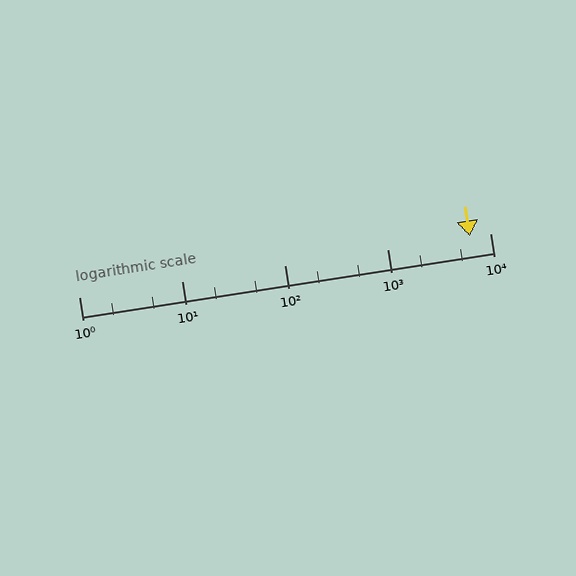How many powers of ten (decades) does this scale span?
The scale spans 4 decades, from 1 to 10000.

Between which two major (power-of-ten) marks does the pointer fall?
The pointer is between 1000 and 10000.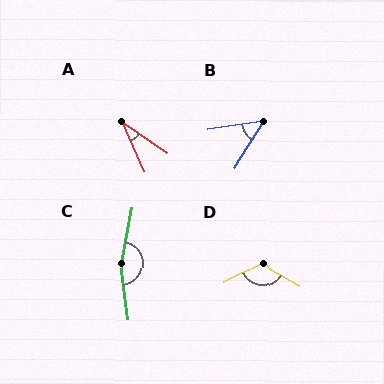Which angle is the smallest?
A, at approximately 31 degrees.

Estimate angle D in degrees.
Approximately 123 degrees.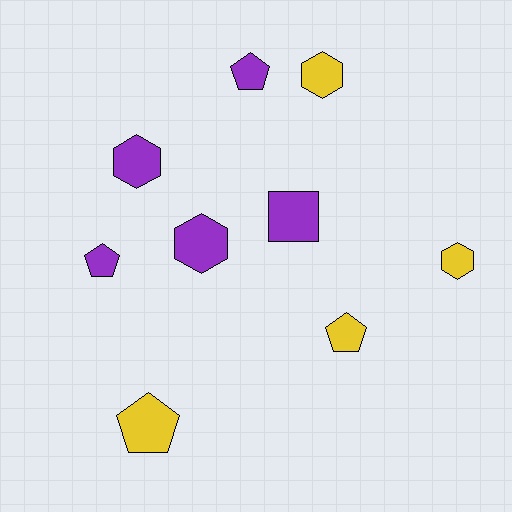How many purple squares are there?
There is 1 purple square.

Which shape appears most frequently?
Pentagon, with 4 objects.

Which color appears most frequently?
Purple, with 5 objects.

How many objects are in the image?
There are 9 objects.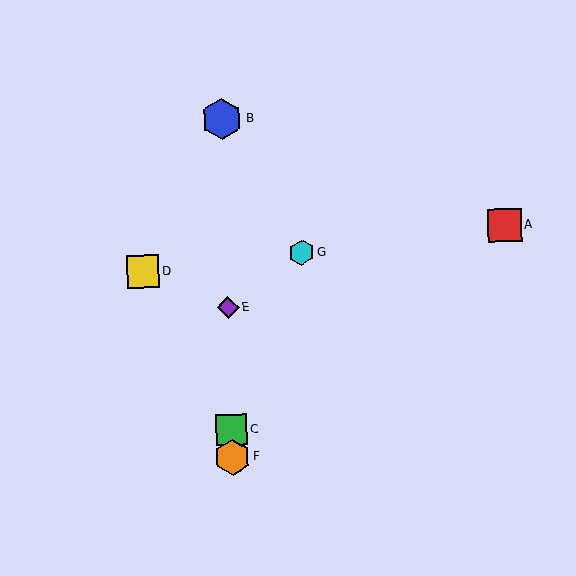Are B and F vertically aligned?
Yes, both are at x≈222.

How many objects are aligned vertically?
4 objects (B, C, E, F) are aligned vertically.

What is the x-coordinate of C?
Object C is at x≈232.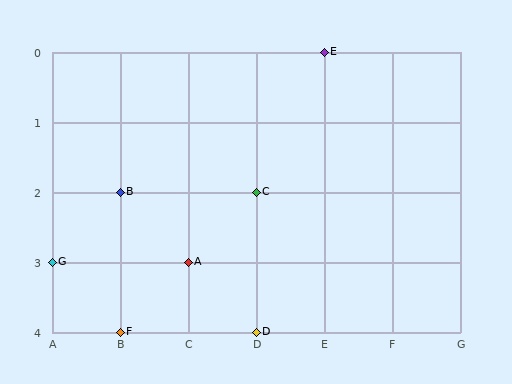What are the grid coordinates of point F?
Point F is at grid coordinates (B, 4).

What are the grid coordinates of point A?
Point A is at grid coordinates (C, 3).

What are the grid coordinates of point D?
Point D is at grid coordinates (D, 4).